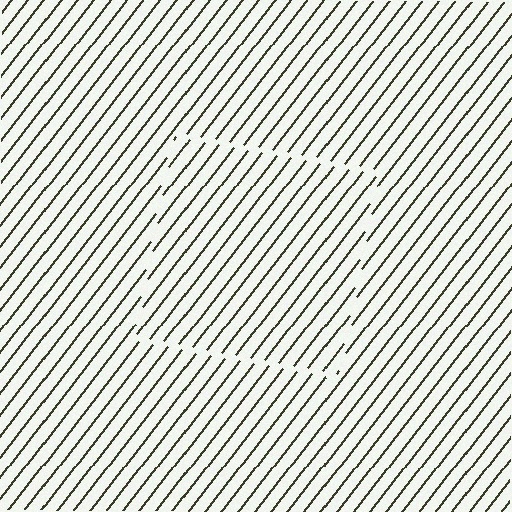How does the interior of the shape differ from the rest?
The interior of the shape contains the same grating, shifted by half a period — the contour is defined by the phase discontinuity where line-ends from the inner and outer gratings abut.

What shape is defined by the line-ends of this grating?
An illusory square. The interior of the shape contains the same grating, shifted by half a period — the contour is defined by the phase discontinuity where line-ends from the inner and outer gratings abut.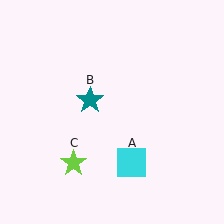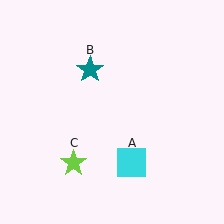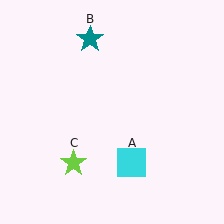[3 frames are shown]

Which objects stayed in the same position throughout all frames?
Cyan square (object A) and lime star (object C) remained stationary.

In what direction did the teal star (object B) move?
The teal star (object B) moved up.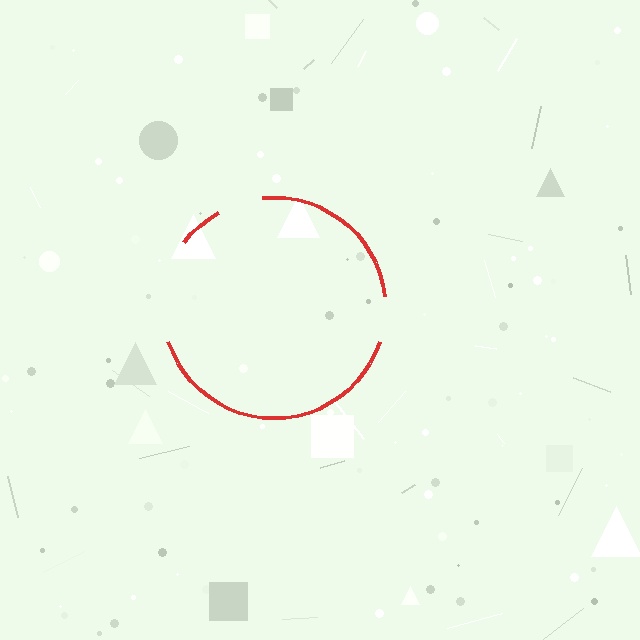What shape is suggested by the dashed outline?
The dashed outline suggests a circle.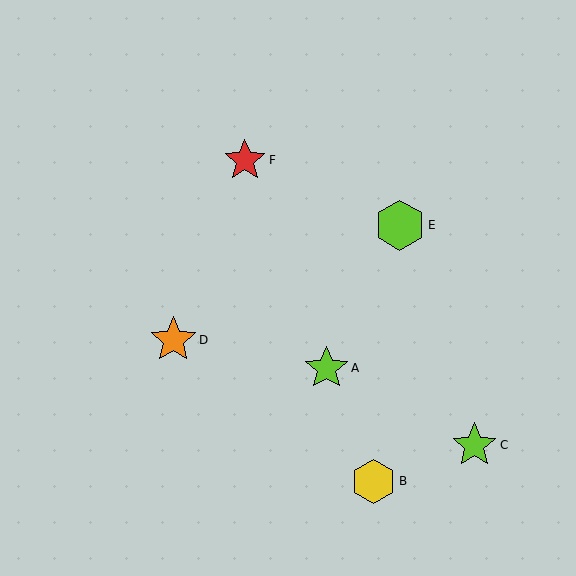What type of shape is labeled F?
Shape F is a red star.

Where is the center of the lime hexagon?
The center of the lime hexagon is at (400, 225).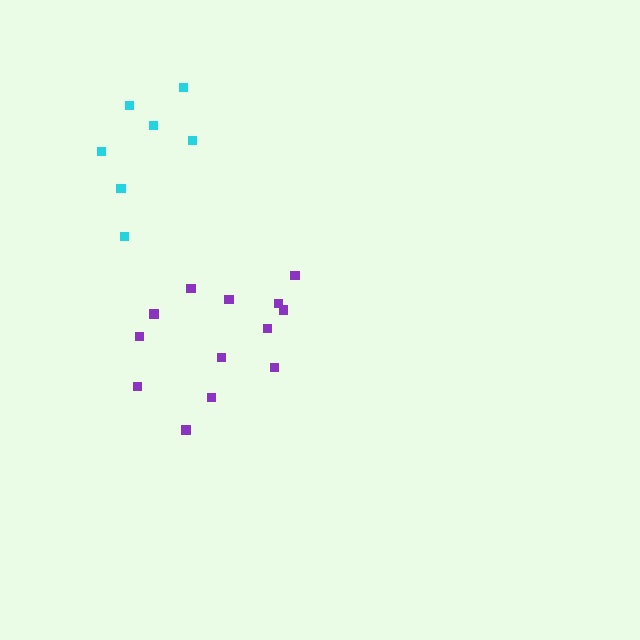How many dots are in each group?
Group 1: 13 dots, Group 2: 7 dots (20 total).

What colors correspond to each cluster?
The clusters are colored: purple, cyan.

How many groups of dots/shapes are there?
There are 2 groups.